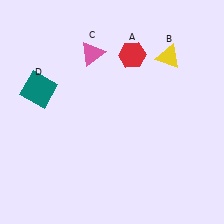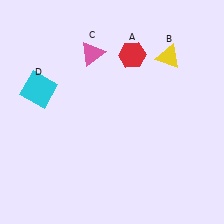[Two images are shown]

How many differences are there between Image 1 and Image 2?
There is 1 difference between the two images.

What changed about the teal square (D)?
In Image 1, D is teal. In Image 2, it changed to cyan.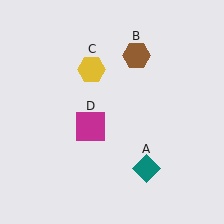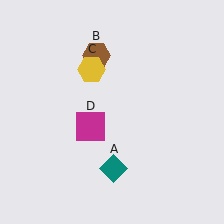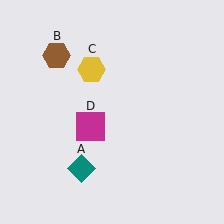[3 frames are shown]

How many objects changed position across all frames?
2 objects changed position: teal diamond (object A), brown hexagon (object B).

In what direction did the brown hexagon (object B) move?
The brown hexagon (object B) moved left.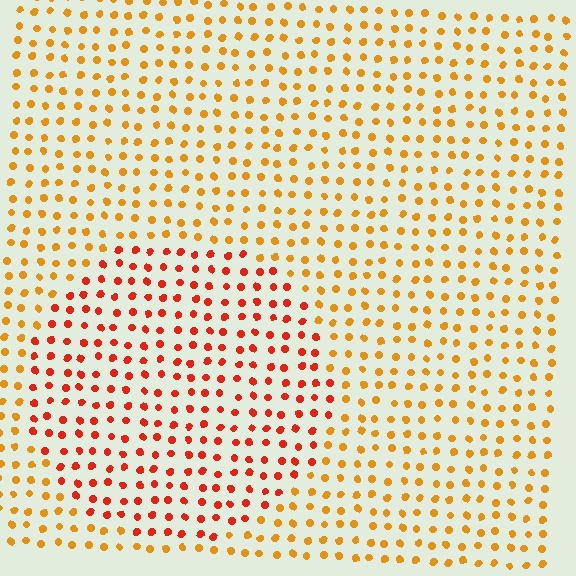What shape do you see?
I see a circle.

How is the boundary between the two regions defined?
The boundary is defined purely by a slight shift in hue (about 33 degrees). Spacing, size, and orientation are identical on both sides.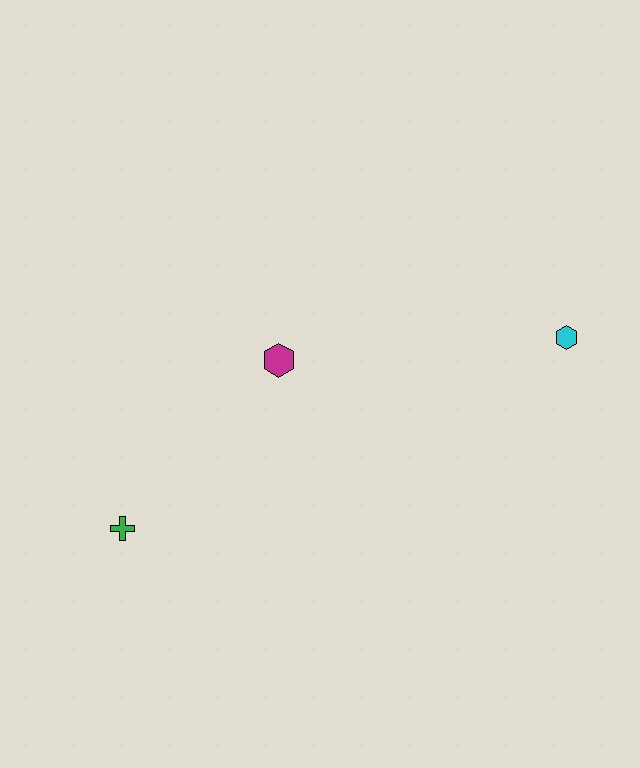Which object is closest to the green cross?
The magenta hexagon is closest to the green cross.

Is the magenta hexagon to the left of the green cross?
No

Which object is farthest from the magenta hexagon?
The cyan hexagon is farthest from the magenta hexagon.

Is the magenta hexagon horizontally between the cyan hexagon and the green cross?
Yes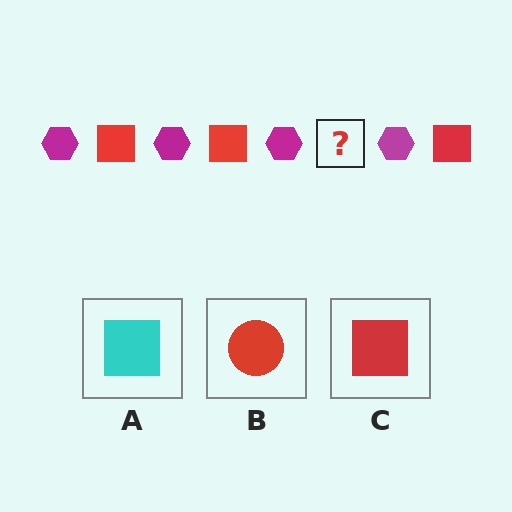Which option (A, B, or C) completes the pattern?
C.